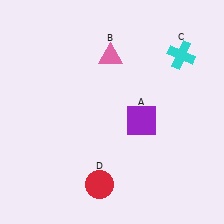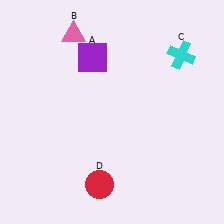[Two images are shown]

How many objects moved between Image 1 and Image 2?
2 objects moved between the two images.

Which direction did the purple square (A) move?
The purple square (A) moved up.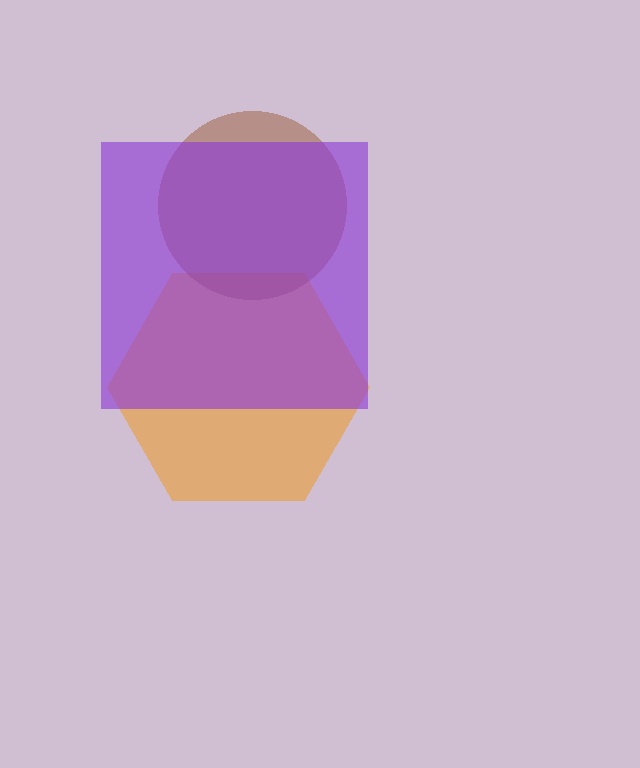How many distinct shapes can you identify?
There are 3 distinct shapes: an orange hexagon, a brown circle, a purple square.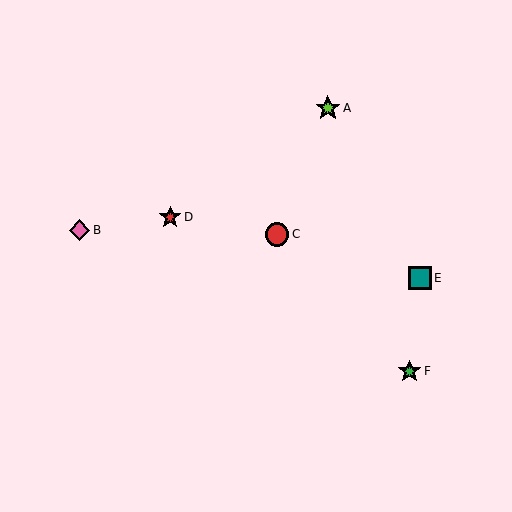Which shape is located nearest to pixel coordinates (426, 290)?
The teal square (labeled E) at (420, 278) is nearest to that location.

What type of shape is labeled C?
Shape C is a red circle.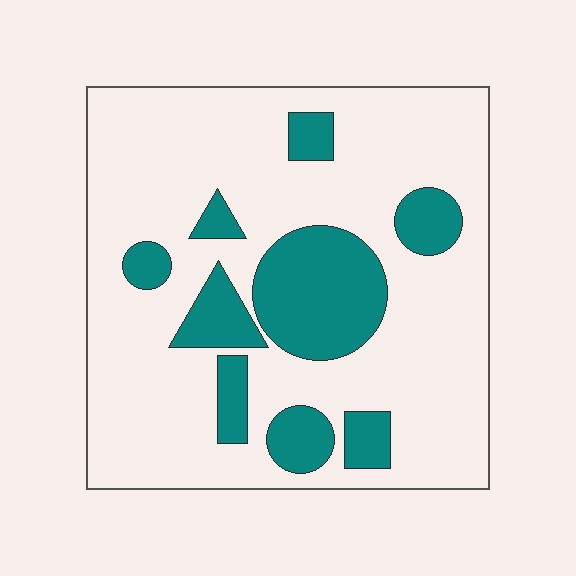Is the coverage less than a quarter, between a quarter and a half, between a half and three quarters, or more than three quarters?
Less than a quarter.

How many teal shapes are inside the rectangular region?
9.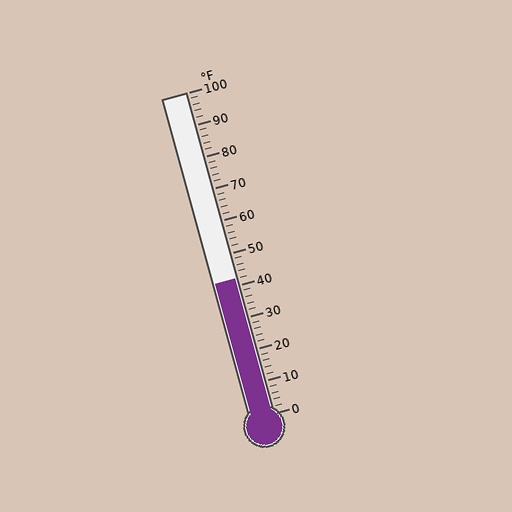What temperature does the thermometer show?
The thermometer shows approximately 42°F.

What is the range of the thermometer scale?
The thermometer scale ranges from 0°F to 100°F.